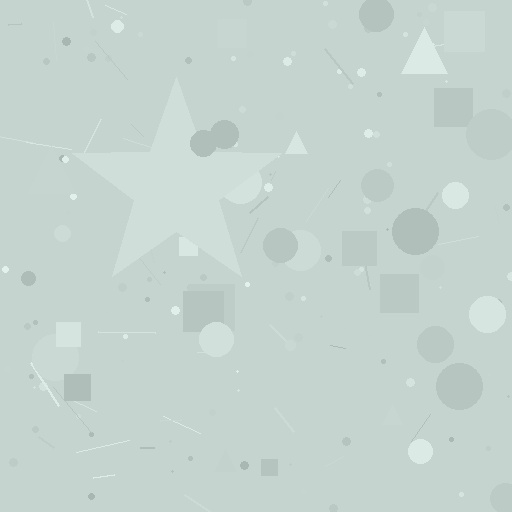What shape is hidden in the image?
A star is hidden in the image.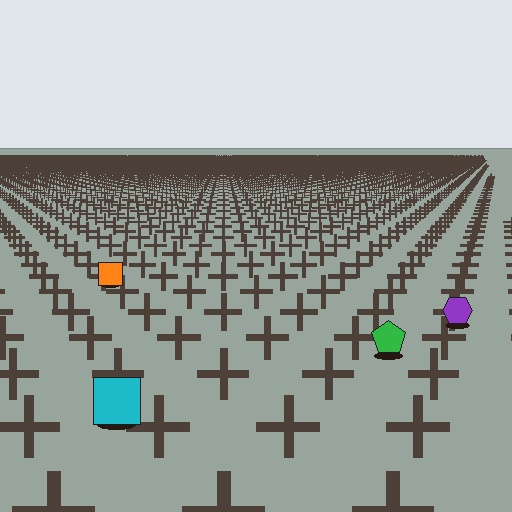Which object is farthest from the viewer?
The orange square is farthest from the viewer. It appears smaller and the ground texture around it is denser.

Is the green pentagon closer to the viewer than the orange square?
Yes. The green pentagon is closer — you can tell from the texture gradient: the ground texture is coarser near it.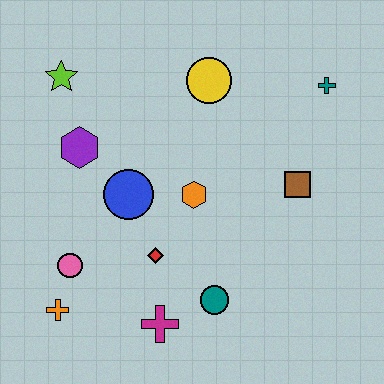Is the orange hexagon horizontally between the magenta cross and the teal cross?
Yes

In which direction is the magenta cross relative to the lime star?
The magenta cross is below the lime star.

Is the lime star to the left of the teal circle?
Yes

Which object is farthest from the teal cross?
The orange cross is farthest from the teal cross.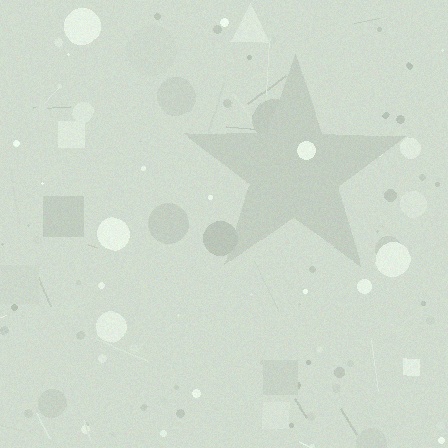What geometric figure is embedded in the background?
A star is embedded in the background.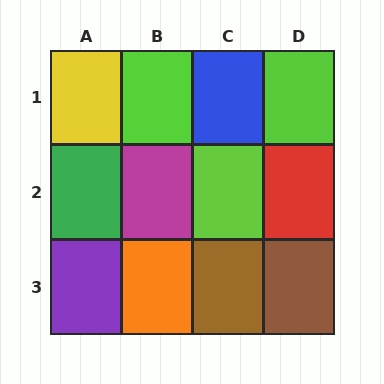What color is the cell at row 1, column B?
Lime.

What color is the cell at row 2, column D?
Red.